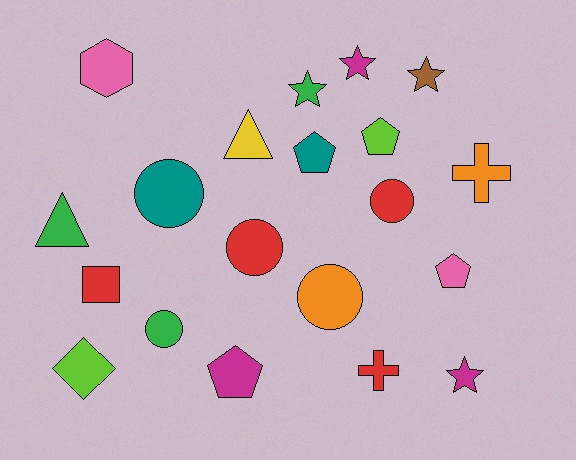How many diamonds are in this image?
There is 1 diamond.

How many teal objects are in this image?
There are 2 teal objects.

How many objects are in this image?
There are 20 objects.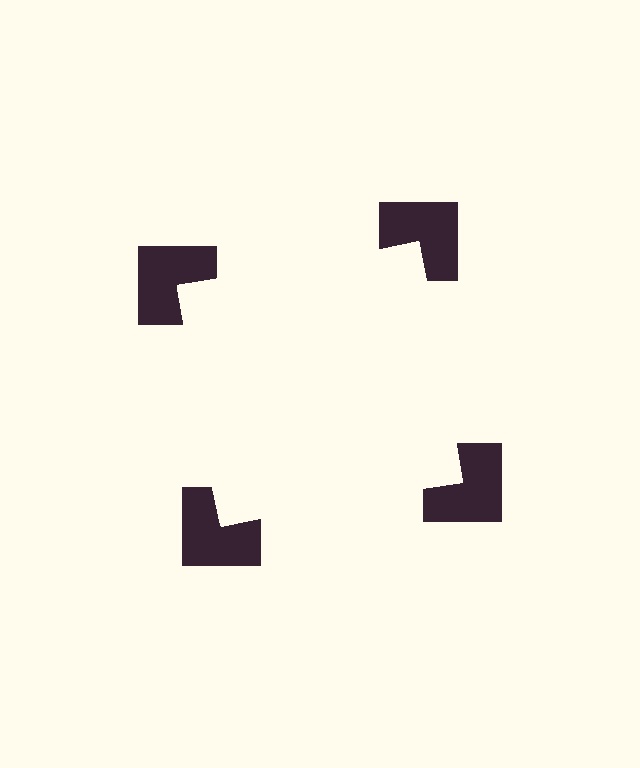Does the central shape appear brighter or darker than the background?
It typically appears slightly brighter than the background, even though no actual brightness change is drawn.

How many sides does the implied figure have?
4 sides.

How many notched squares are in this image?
There are 4 — one at each vertex of the illusory square.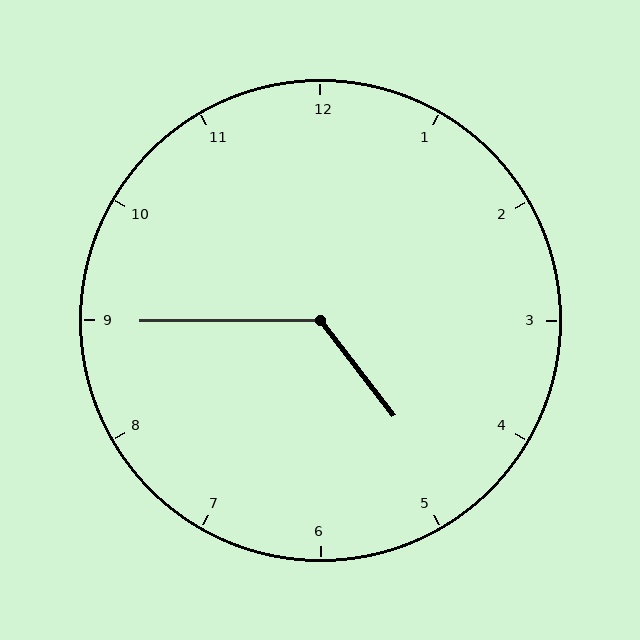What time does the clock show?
4:45.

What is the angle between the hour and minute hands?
Approximately 128 degrees.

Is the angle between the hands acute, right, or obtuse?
It is obtuse.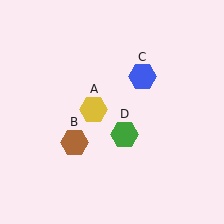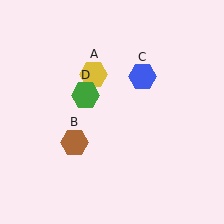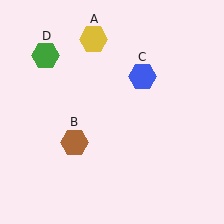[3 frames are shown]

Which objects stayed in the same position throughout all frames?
Brown hexagon (object B) and blue hexagon (object C) remained stationary.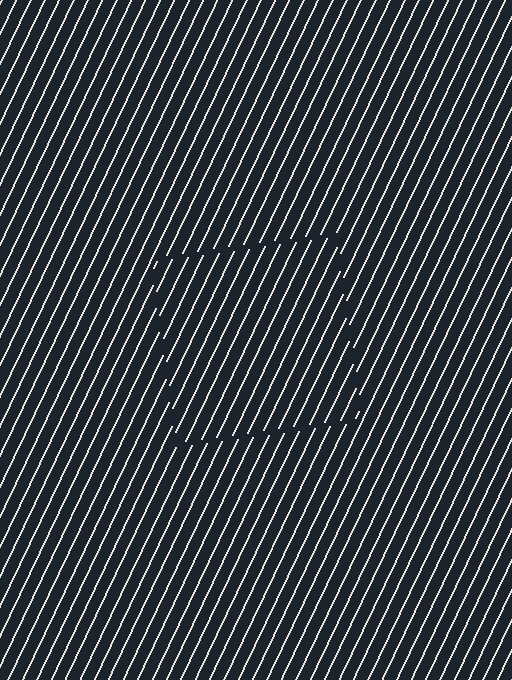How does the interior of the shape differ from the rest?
The interior of the shape contains the same grating, shifted by half a period — the contour is defined by the phase discontinuity where line-ends from the inner and outer gratings abut.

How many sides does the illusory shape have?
4 sides — the line-ends trace a square.